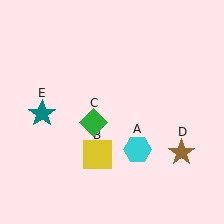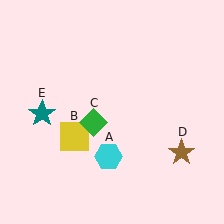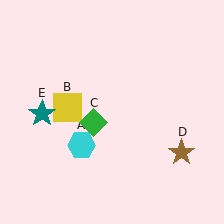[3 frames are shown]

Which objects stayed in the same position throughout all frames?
Green diamond (object C) and brown star (object D) and teal star (object E) remained stationary.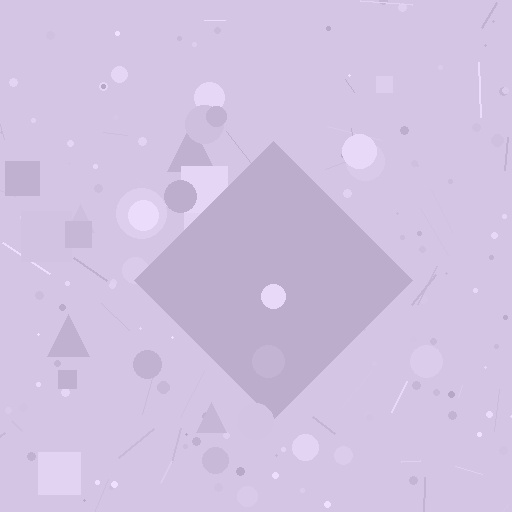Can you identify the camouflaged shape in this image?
The camouflaged shape is a diamond.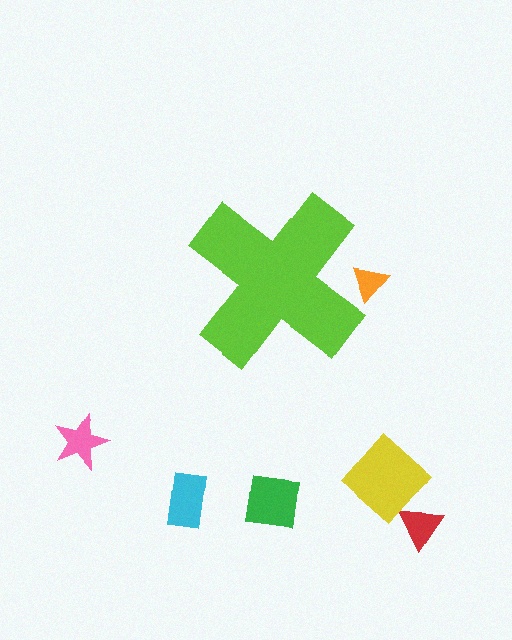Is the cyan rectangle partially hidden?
No, the cyan rectangle is fully visible.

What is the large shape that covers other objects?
A lime cross.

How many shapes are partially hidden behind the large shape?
1 shape is partially hidden.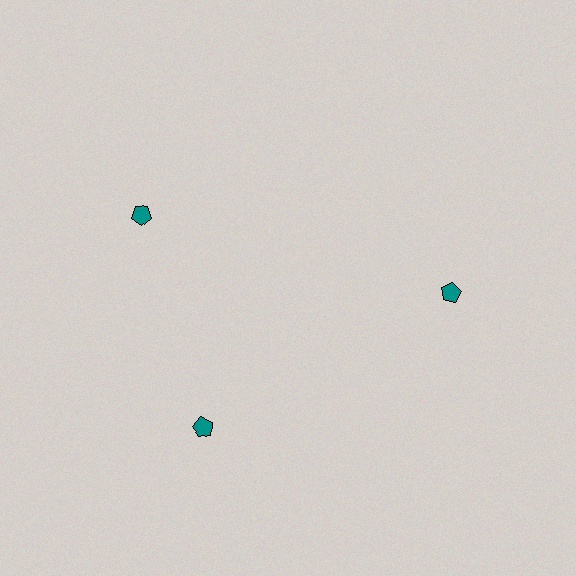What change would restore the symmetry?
The symmetry would be restored by rotating it back into even spacing with its neighbors so that all 3 pentagons sit at equal angles and equal distance from the center.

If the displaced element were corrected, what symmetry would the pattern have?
It would have 3-fold rotational symmetry — the pattern would map onto itself every 120 degrees.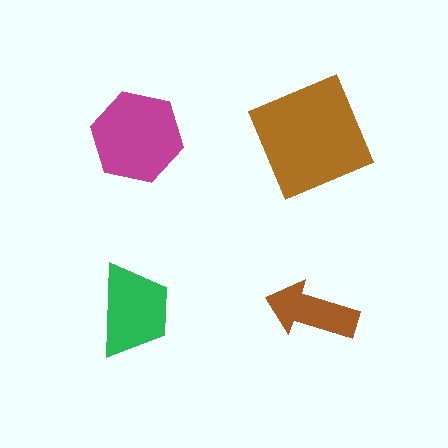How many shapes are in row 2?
2 shapes.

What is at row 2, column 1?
A green trapezoid.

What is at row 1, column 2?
A brown square.